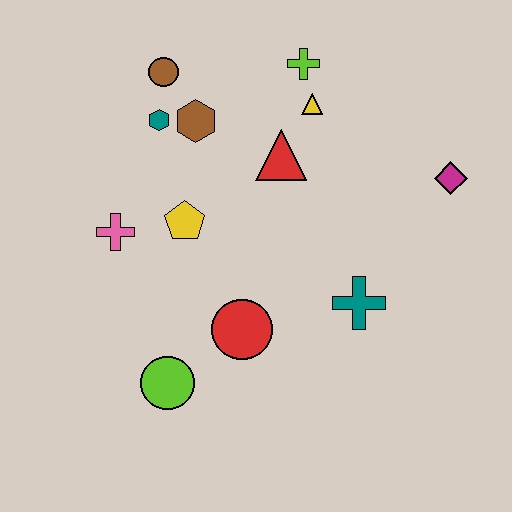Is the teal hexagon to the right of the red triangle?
No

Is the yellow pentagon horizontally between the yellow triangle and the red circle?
No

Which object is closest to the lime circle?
The red circle is closest to the lime circle.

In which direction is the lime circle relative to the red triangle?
The lime circle is below the red triangle.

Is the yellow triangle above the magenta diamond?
Yes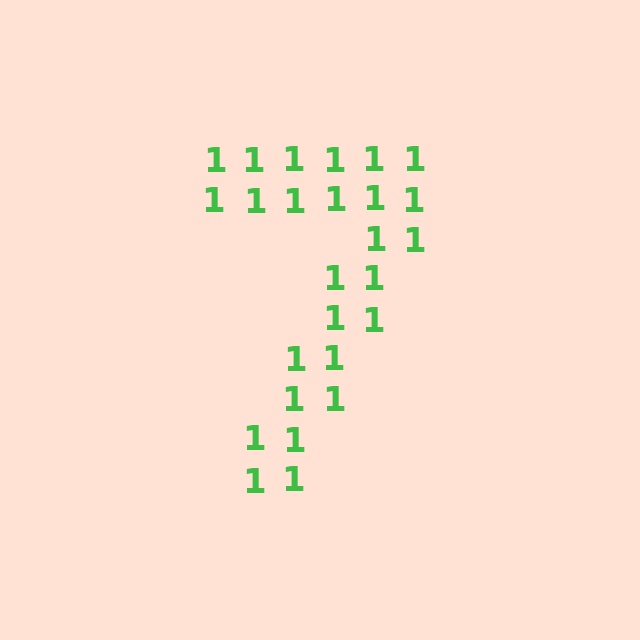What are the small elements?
The small elements are digit 1's.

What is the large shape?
The large shape is the digit 7.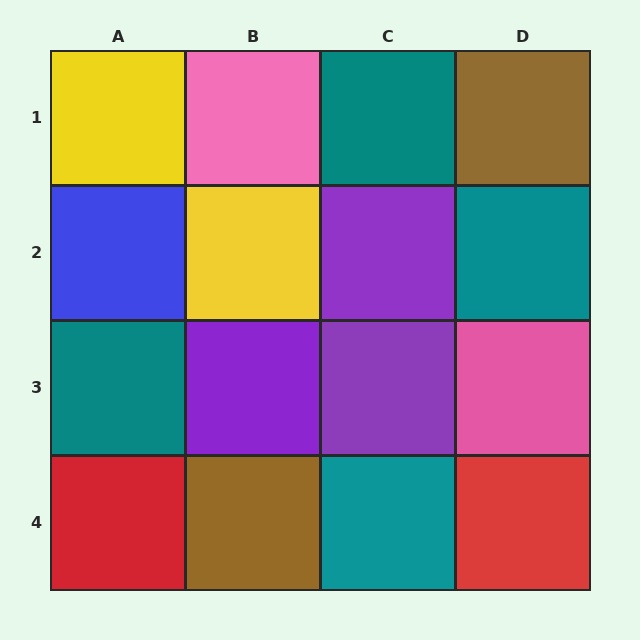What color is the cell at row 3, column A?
Teal.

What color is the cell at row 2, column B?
Yellow.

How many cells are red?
2 cells are red.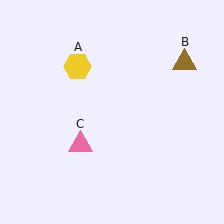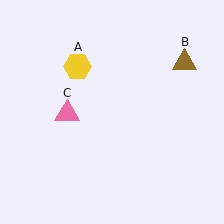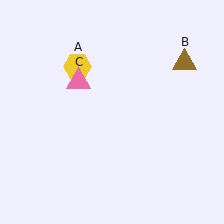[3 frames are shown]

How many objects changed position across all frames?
1 object changed position: pink triangle (object C).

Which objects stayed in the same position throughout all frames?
Yellow hexagon (object A) and brown triangle (object B) remained stationary.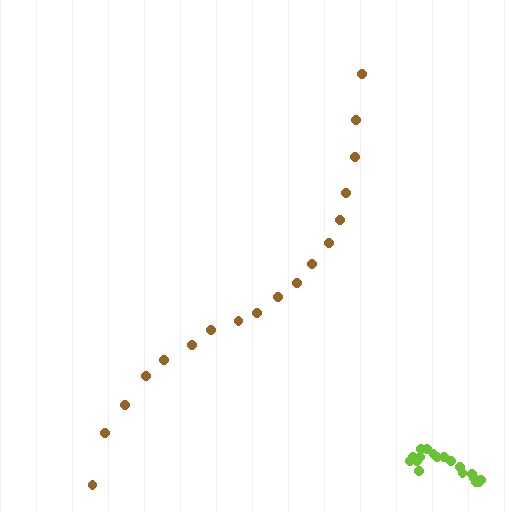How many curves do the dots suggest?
There are 2 distinct paths.